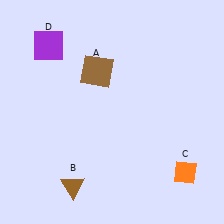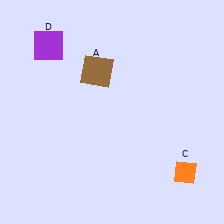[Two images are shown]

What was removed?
The brown triangle (B) was removed in Image 2.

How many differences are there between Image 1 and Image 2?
There is 1 difference between the two images.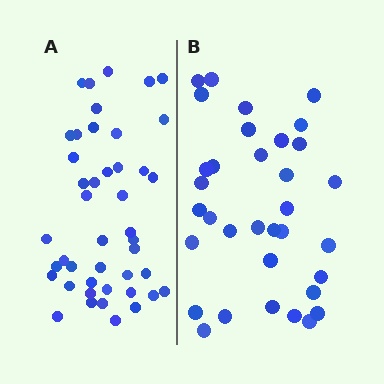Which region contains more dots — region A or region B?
Region A (the left region) has more dots.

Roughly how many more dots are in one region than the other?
Region A has roughly 10 or so more dots than region B.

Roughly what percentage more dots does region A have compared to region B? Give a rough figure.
About 30% more.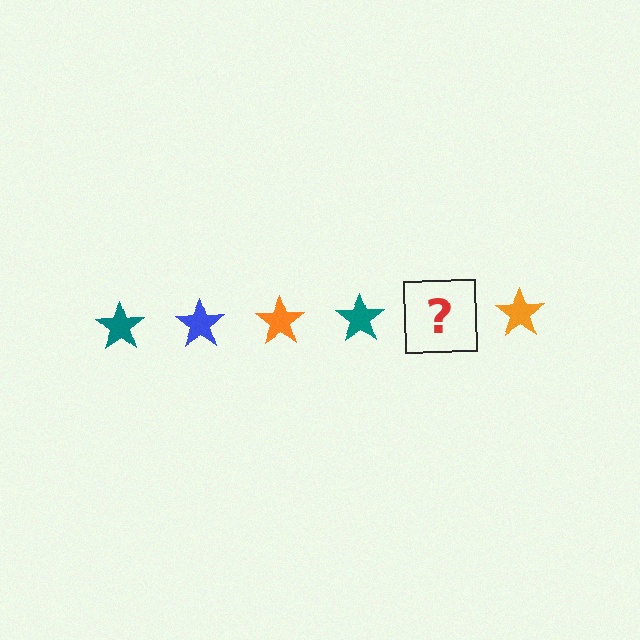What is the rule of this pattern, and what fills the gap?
The rule is that the pattern cycles through teal, blue, orange stars. The gap should be filled with a blue star.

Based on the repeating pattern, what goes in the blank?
The blank should be a blue star.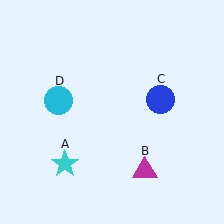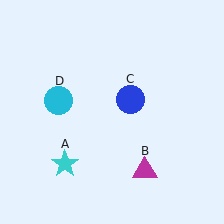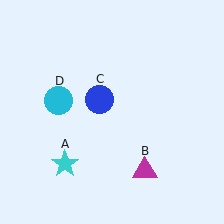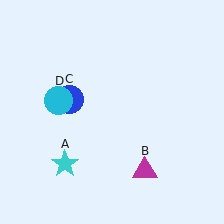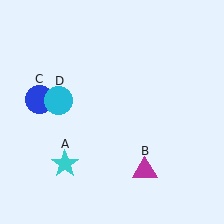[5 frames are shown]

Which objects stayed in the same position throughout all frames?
Cyan star (object A) and magenta triangle (object B) and cyan circle (object D) remained stationary.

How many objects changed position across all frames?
1 object changed position: blue circle (object C).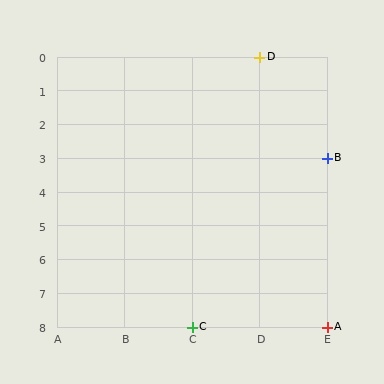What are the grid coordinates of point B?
Point B is at grid coordinates (E, 3).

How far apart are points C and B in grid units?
Points C and B are 2 columns and 5 rows apart (about 5.4 grid units diagonally).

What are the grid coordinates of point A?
Point A is at grid coordinates (E, 8).